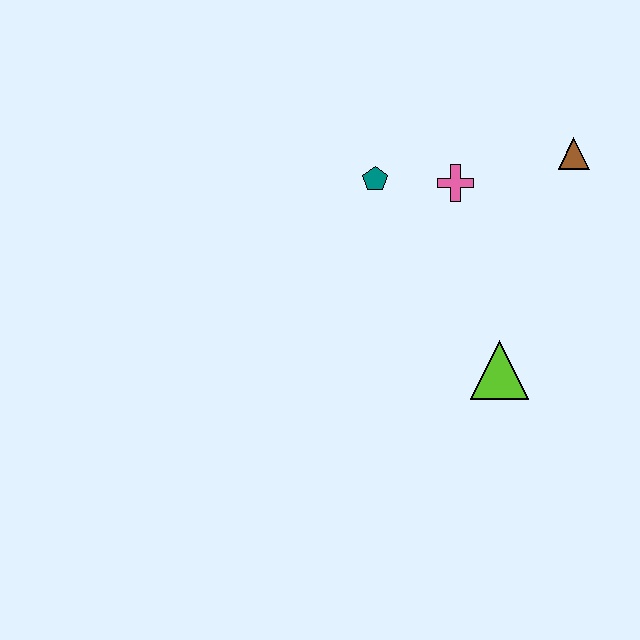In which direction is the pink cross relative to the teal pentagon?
The pink cross is to the right of the teal pentagon.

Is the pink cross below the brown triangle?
Yes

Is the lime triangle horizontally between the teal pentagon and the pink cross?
No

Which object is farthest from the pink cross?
The lime triangle is farthest from the pink cross.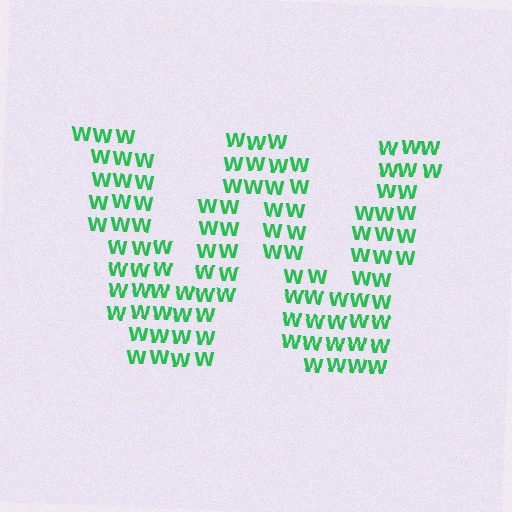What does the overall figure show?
The overall figure shows the letter W.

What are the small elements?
The small elements are letter W's.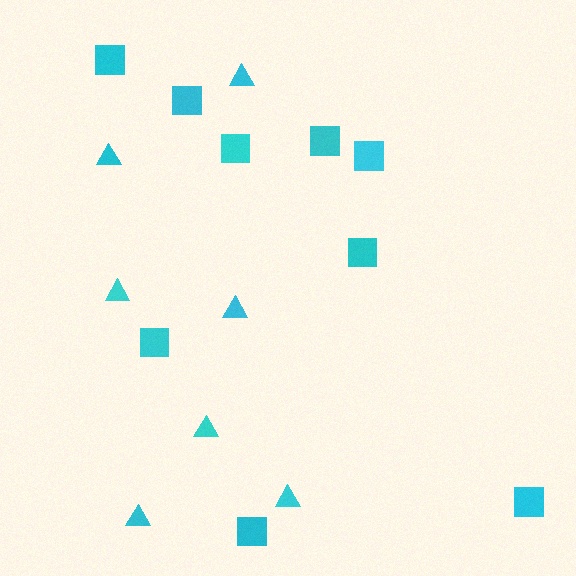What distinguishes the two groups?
There are 2 groups: one group of squares (9) and one group of triangles (7).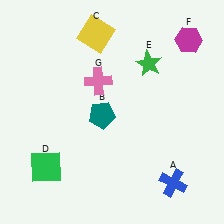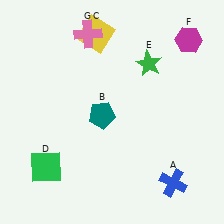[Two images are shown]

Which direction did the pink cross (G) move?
The pink cross (G) moved up.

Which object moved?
The pink cross (G) moved up.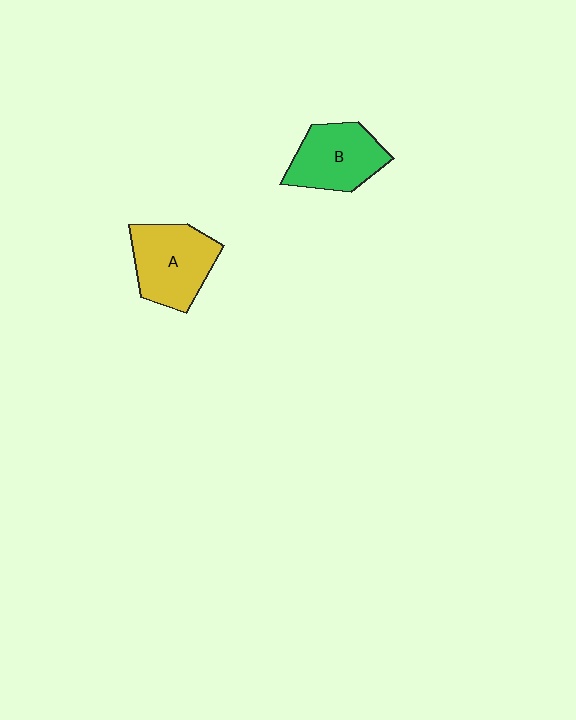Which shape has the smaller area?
Shape B (green).